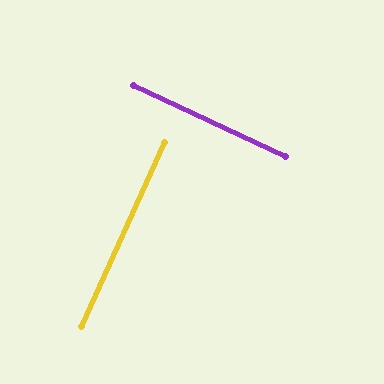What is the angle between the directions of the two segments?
Approximately 89 degrees.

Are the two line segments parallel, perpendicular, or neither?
Perpendicular — they meet at approximately 89°.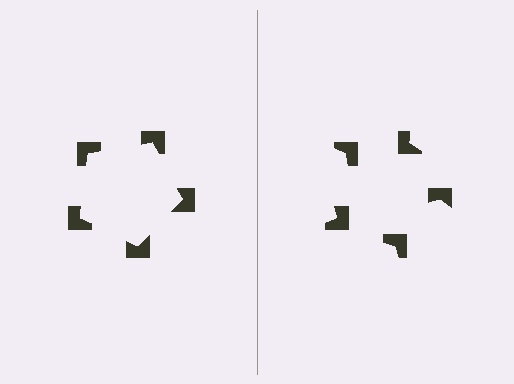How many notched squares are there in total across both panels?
10 — 5 on each side.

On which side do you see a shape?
An illusory pentagon appears on the left side. On the right side the wedge cuts are rotated, so no coherent shape forms.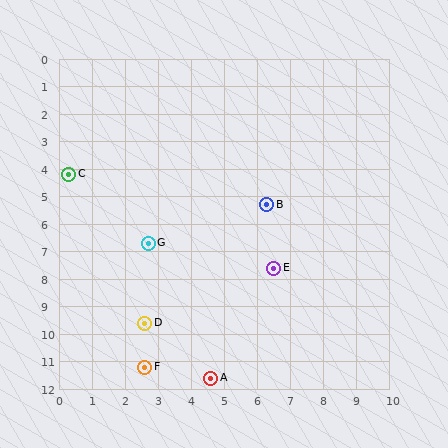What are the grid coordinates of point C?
Point C is at approximately (0.3, 4.2).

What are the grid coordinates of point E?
Point E is at approximately (6.5, 7.6).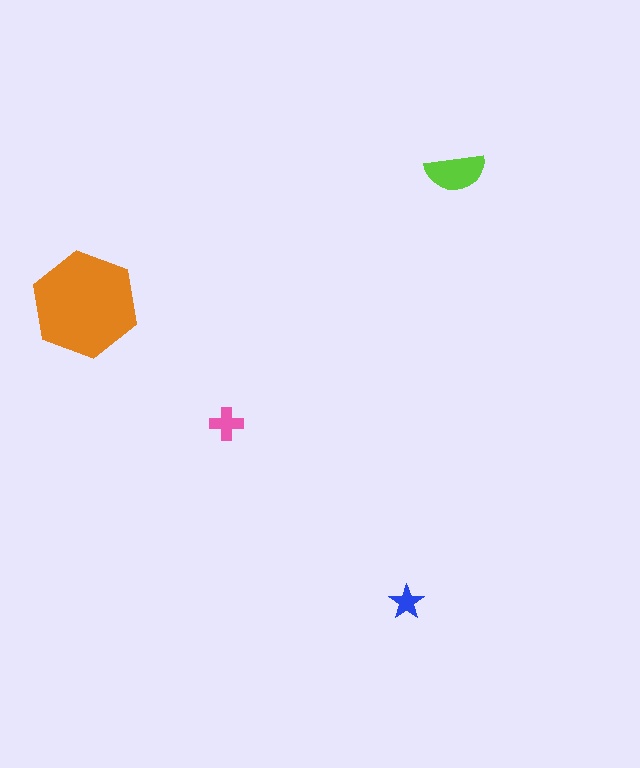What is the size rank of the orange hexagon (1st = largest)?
1st.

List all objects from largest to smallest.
The orange hexagon, the lime semicircle, the pink cross, the blue star.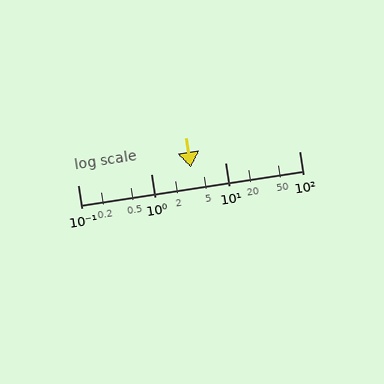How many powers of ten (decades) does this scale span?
The scale spans 3 decades, from 0.1 to 100.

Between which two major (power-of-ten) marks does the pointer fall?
The pointer is between 1 and 10.